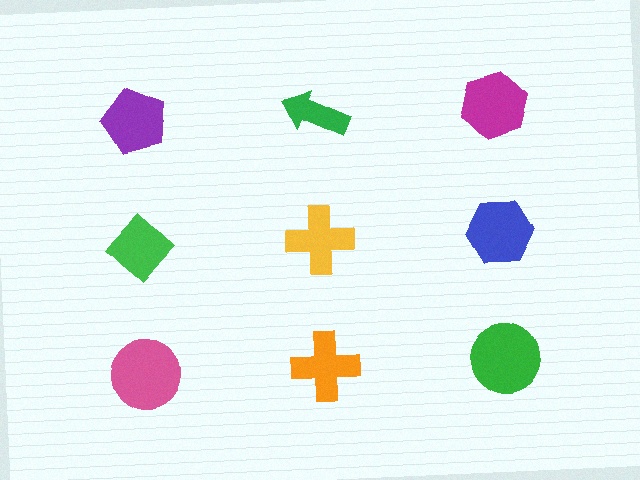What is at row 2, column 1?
A green diamond.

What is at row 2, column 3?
A blue hexagon.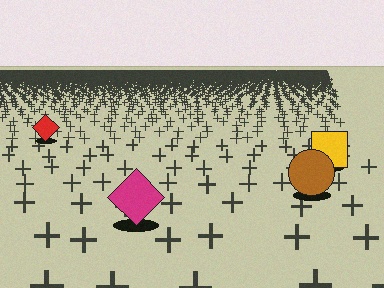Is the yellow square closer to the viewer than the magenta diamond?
No. The magenta diamond is closer — you can tell from the texture gradient: the ground texture is coarser near it.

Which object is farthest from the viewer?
The red diamond is farthest from the viewer. It appears smaller and the ground texture around it is denser.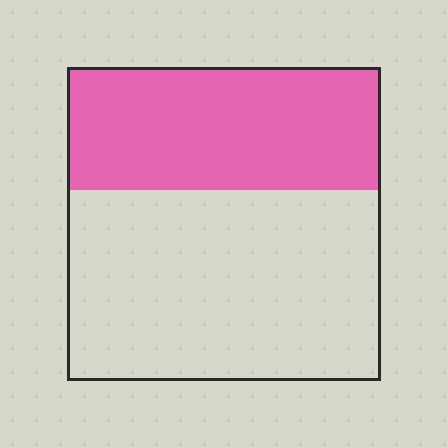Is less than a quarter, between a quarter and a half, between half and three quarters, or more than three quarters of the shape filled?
Between a quarter and a half.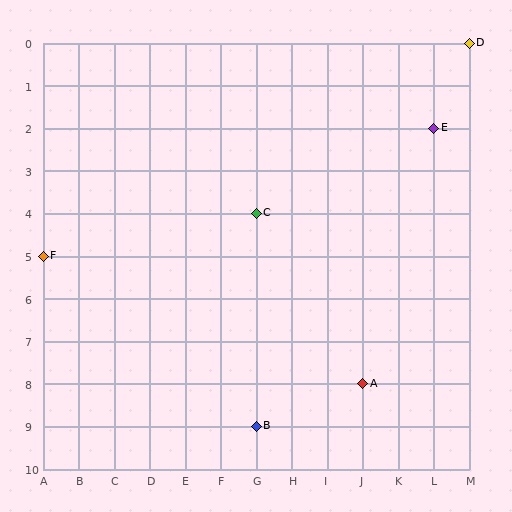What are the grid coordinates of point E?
Point E is at grid coordinates (L, 2).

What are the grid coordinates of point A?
Point A is at grid coordinates (J, 8).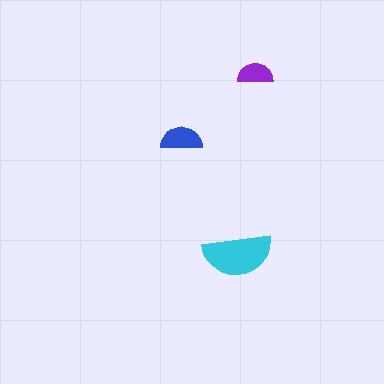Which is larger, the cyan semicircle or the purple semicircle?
The cyan one.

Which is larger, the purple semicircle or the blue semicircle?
The blue one.